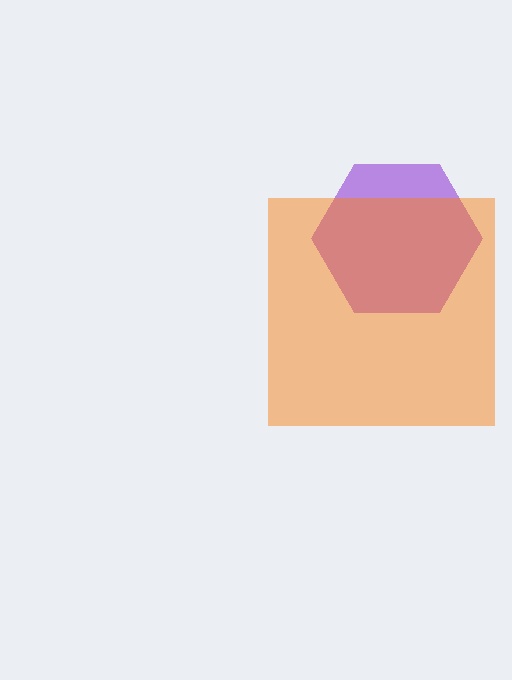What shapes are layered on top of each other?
The layered shapes are: a purple hexagon, an orange square.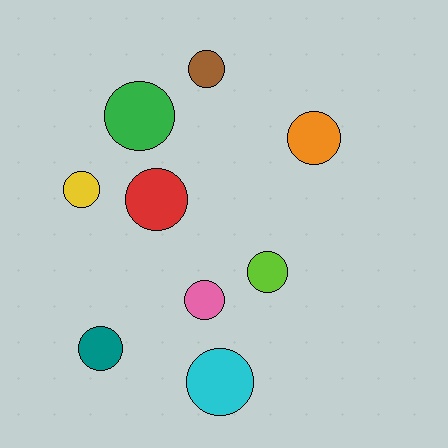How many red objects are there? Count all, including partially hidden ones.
There is 1 red object.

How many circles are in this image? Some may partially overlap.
There are 9 circles.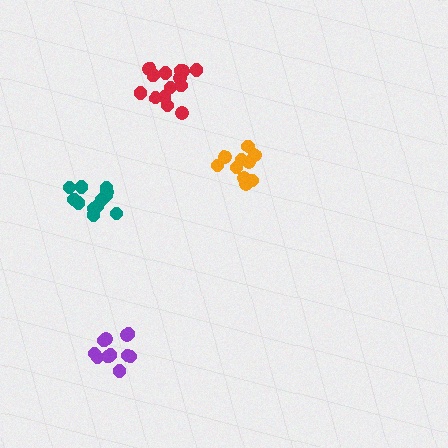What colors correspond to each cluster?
The clusters are colored: orange, purple, red, teal.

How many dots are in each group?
Group 1: 10 dots, Group 2: 11 dots, Group 3: 15 dots, Group 4: 12 dots (48 total).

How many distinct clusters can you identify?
There are 4 distinct clusters.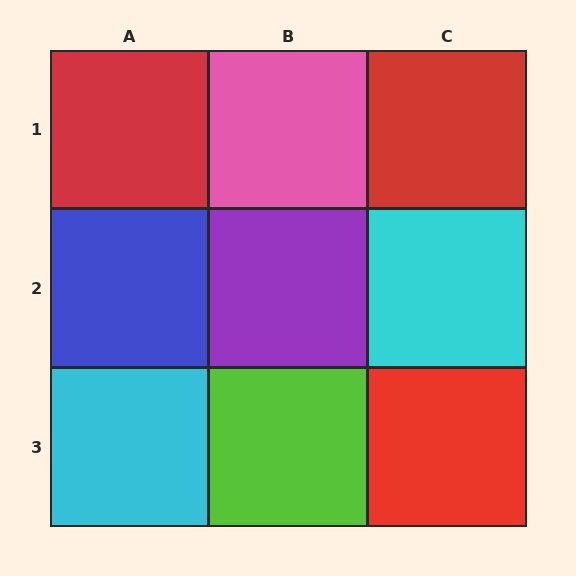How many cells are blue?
1 cell is blue.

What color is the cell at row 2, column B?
Purple.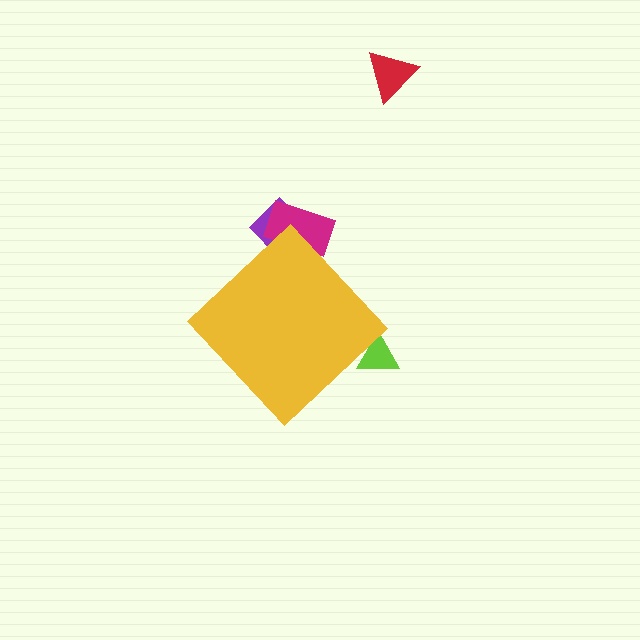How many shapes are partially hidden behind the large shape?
3 shapes are partially hidden.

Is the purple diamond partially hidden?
Yes, the purple diamond is partially hidden behind the yellow diamond.